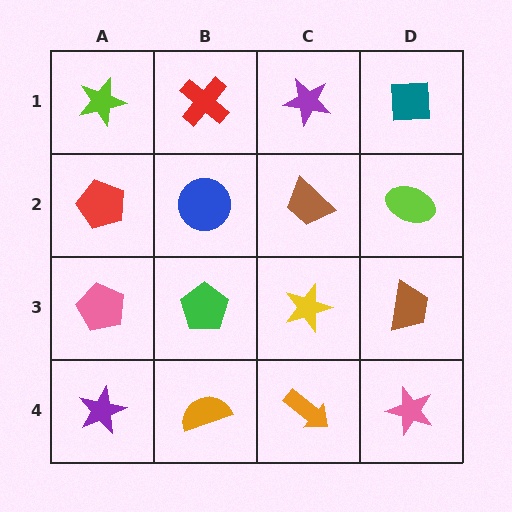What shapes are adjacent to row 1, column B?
A blue circle (row 2, column B), a lime star (row 1, column A), a purple star (row 1, column C).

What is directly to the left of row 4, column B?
A purple star.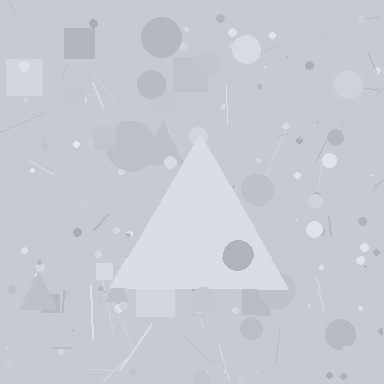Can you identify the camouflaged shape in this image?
The camouflaged shape is a triangle.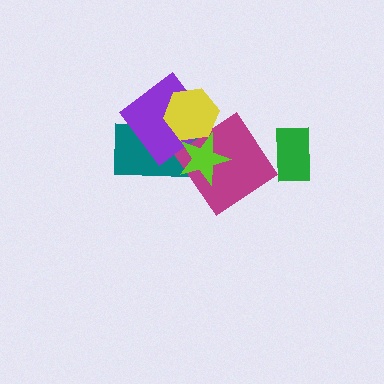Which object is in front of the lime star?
The yellow hexagon is in front of the lime star.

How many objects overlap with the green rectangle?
0 objects overlap with the green rectangle.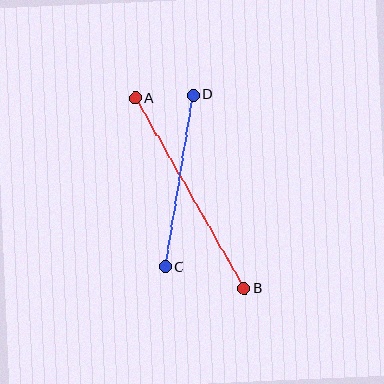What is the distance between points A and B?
The distance is approximately 220 pixels.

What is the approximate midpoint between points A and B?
The midpoint is at approximately (189, 193) pixels.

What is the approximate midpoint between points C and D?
The midpoint is at approximately (179, 181) pixels.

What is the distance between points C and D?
The distance is approximately 174 pixels.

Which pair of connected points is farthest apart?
Points A and B are farthest apart.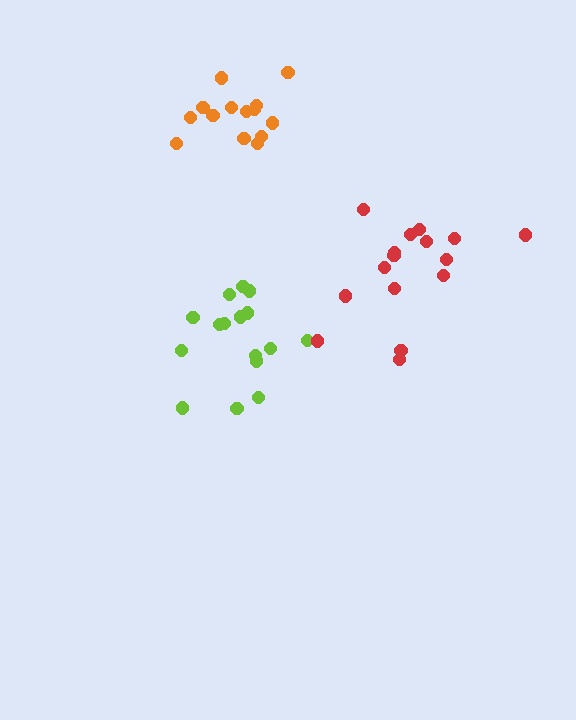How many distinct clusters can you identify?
There are 3 distinct clusters.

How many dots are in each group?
Group 1: 16 dots, Group 2: 14 dots, Group 3: 16 dots (46 total).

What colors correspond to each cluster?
The clusters are colored: lime, orange, red.